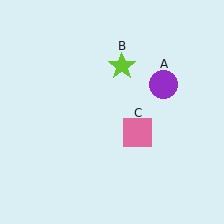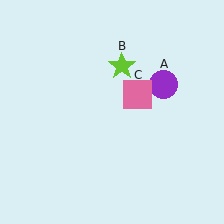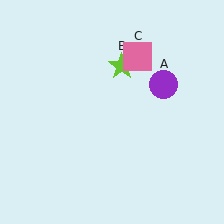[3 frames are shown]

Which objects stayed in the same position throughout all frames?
Purple circle (object A) and lime star (object B) remained stationary.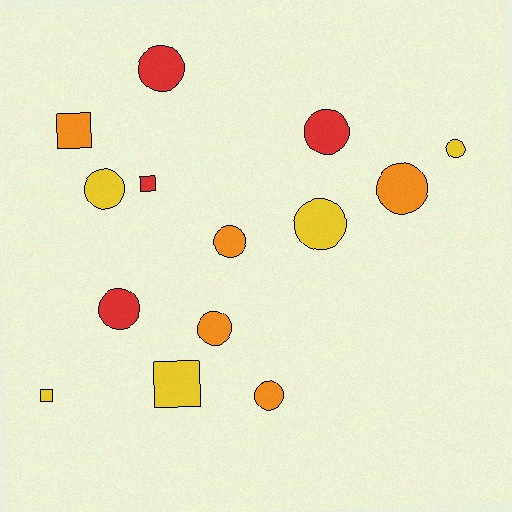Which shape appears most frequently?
Circle, with 10 objects.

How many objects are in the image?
There are 14 objects.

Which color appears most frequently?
Yellow, with 5 objects.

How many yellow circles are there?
There are 3 yellow circles.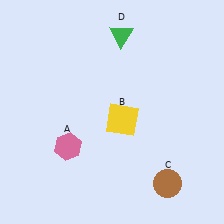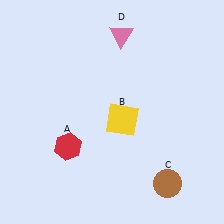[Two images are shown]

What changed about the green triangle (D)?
In Image 1, D is green. In Image 2, it changed to pink.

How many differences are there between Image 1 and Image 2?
There are 2 differences between the two images.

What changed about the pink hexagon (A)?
In Image 1, A is pink. In Image 2, it changed to red.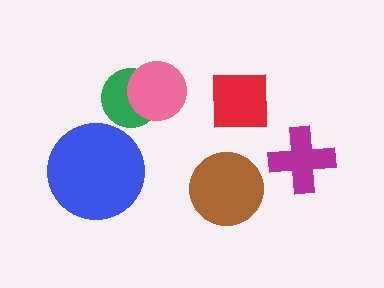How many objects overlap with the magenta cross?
0 objects overlap with the magenta cross.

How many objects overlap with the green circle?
1 object overlaps with the green circle.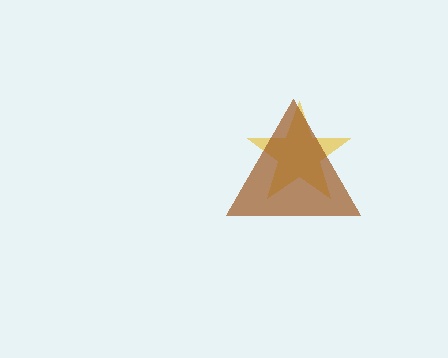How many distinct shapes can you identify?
There are 2 distinct shapes: a yellow star, a brown triangle.